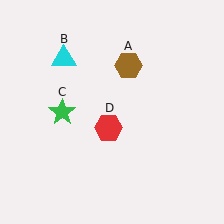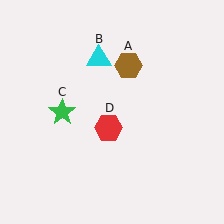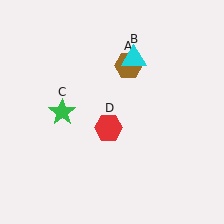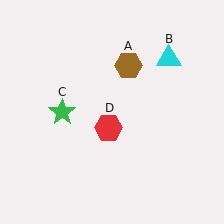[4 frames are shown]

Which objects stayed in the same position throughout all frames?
Brown hexagon (object A) and green star (object C) and red hexagon (object D) remained stationary.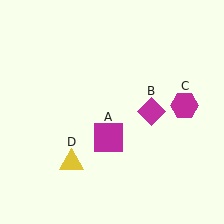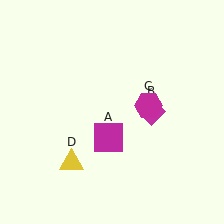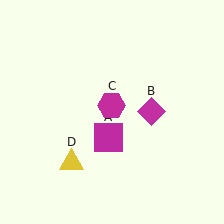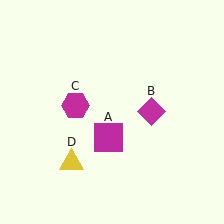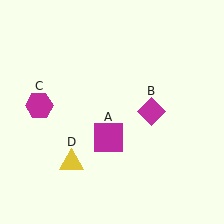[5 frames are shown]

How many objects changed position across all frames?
1 object changed position: magenta hexagon (object C).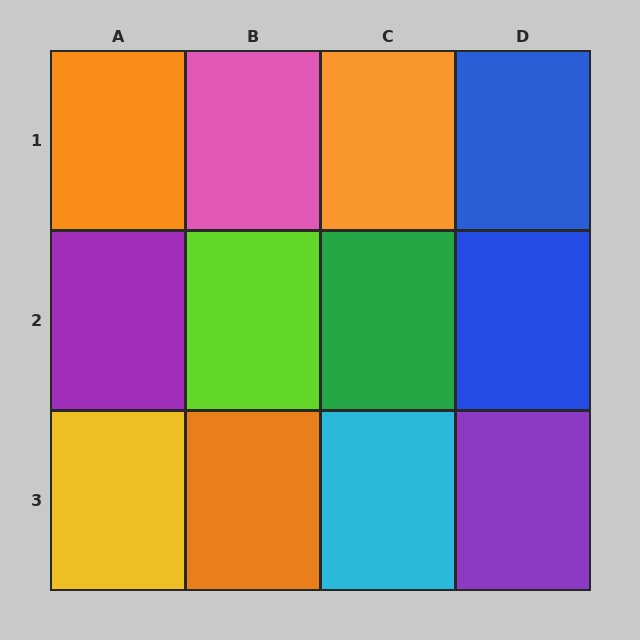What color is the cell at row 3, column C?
Cyan.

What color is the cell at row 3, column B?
Orange.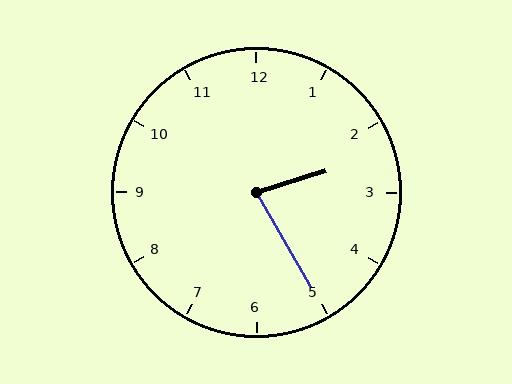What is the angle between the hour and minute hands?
Approximately 78 degrees.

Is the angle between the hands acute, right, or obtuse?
It is acute.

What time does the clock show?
2:25.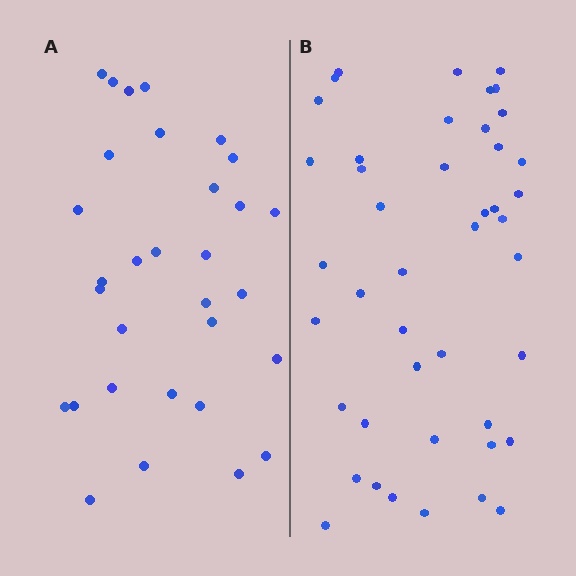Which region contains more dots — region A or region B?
Region B (the right region) has more dots.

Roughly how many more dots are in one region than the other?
Region B has approximately 15 more dots than region A.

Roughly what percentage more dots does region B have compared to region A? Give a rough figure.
About 40% more.